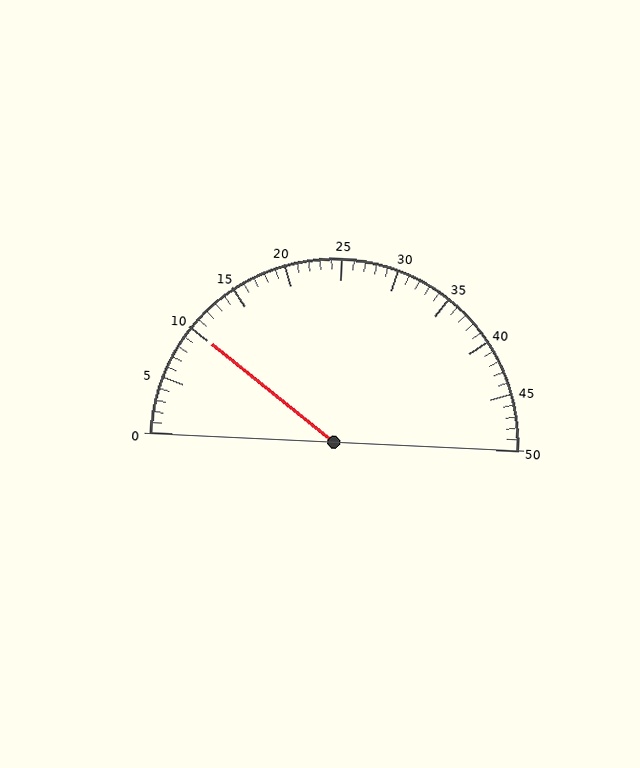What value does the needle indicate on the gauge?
The needle indicates approximately 10.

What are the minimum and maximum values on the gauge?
The gauge ranges from 0 to 50.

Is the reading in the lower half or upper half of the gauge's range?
The reading is in the lower half of the range (0 to 50).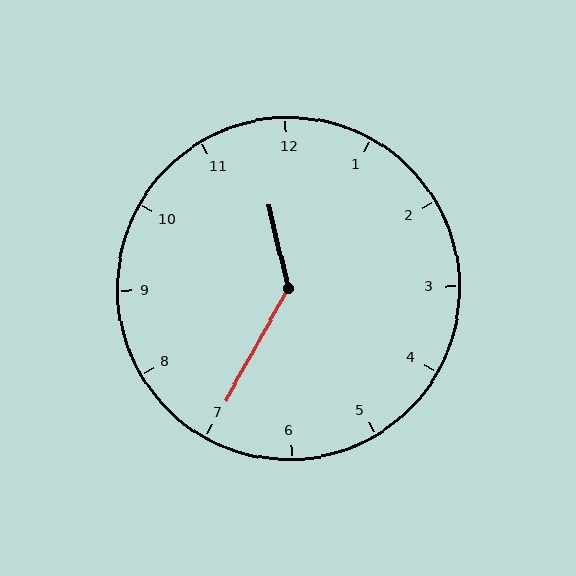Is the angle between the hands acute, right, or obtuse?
It is obtuse.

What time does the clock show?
11:35.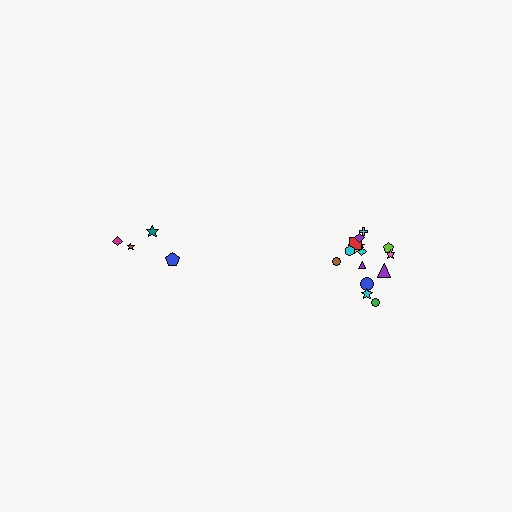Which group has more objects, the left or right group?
The right group.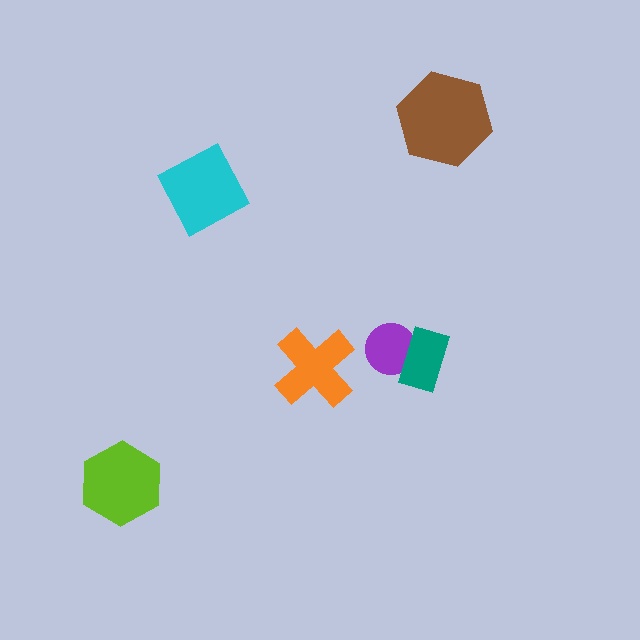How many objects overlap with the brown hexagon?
0 objects overlap with the brown hexagon.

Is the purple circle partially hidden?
Yes, it is partially covered by another shape.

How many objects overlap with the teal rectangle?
1 object overlaps with the teal rectangle.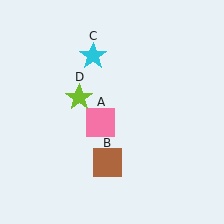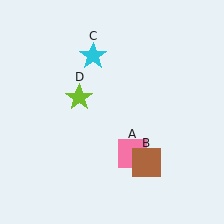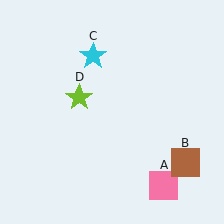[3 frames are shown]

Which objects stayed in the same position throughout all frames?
Cyan star (object C) and lime star (object D) remained stationary.